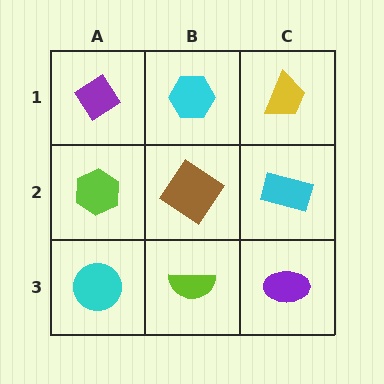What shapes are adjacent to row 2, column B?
A cyan hexagon (row 1, column B), a lime semicircle (row 3, column B), a lime hexagon (row 2, column A), a cyan rectangle (row 2, column C).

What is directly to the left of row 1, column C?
A cyan hexagon.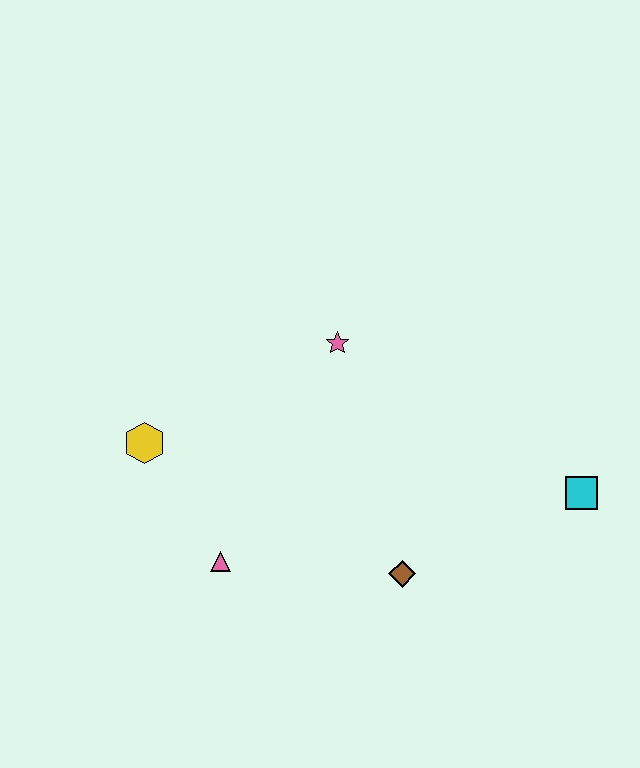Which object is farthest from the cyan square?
The yellow hexagon is farthest from the cyan square.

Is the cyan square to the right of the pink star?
Yes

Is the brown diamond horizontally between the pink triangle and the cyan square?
Yes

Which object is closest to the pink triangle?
The yellow hexagon is closest to the pink triangle.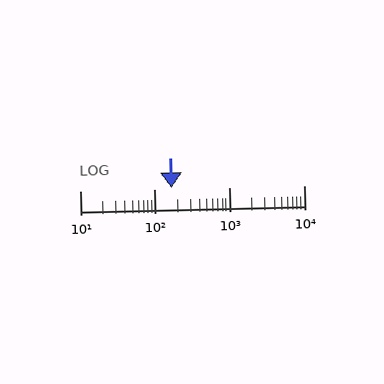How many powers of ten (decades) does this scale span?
The scale spans 3 decades, from 10 to 10000.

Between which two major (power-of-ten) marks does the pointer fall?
The pointer is between 100 and 1000.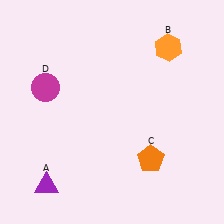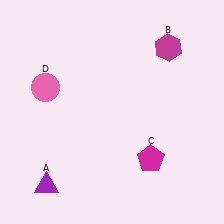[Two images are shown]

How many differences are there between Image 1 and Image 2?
There are 3 differences between the two images.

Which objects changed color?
B changed from orange to magenta. C changed from orange to magenta. D changed from magenta to pink.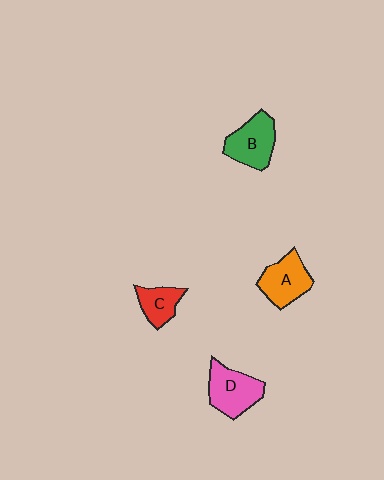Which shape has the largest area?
Shape D (pink).